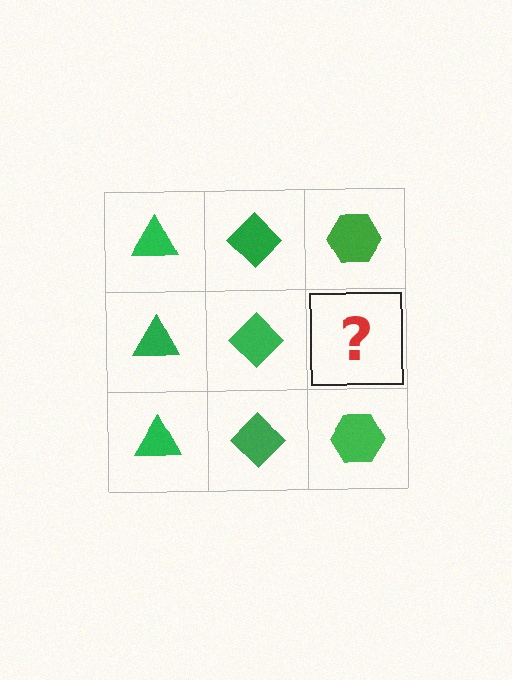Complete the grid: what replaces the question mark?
The question mark should be replaced with a green hexagon.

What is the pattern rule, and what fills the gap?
The rule is that each column has a consistent shape. The gap should be filled with a green hexagon.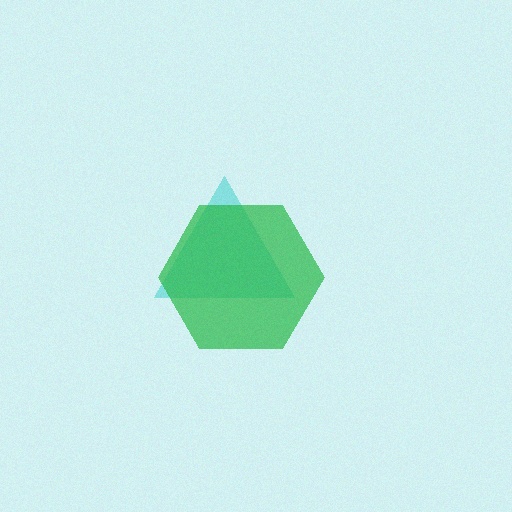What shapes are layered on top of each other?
The layered shapes are: a cyan triangle, a green hexagon.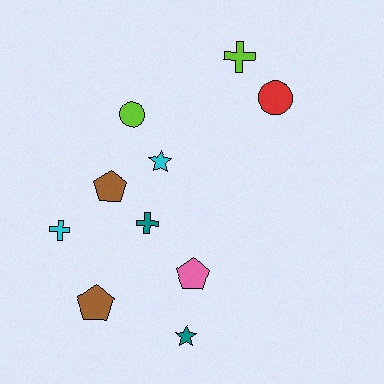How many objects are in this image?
There are 10 objects.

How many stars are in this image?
There are 2 stars.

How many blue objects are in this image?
There are no blue objects.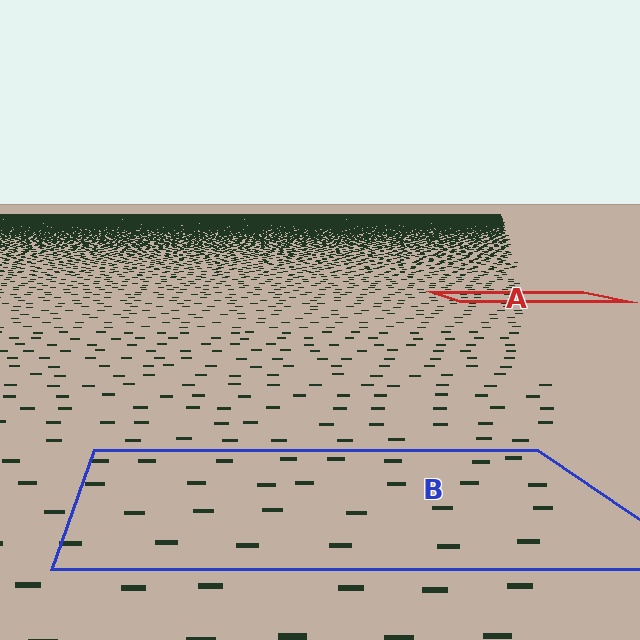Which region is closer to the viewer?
Region B is closer. The texture elements there are larger and more spread out.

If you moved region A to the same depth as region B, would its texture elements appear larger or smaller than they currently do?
They would appear larger. At a closer depth, the same texture elements are projected at a bigger on-screen size.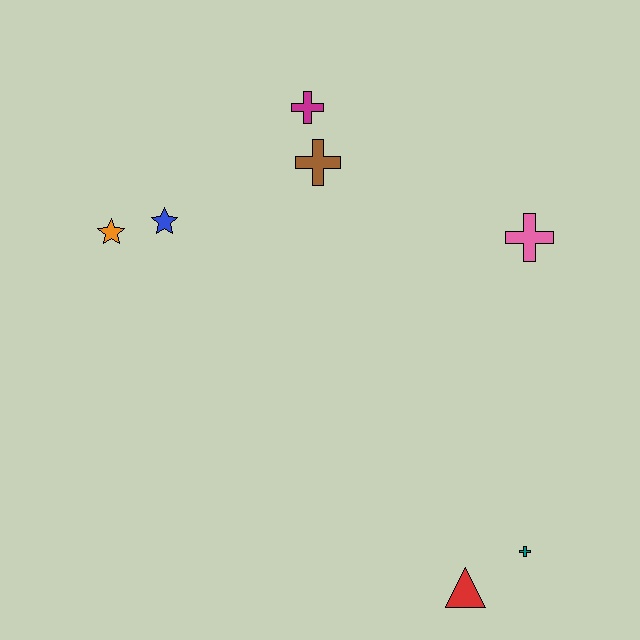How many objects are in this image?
There are 7 objects.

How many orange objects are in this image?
There is 1 orange object.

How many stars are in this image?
There are 2 stars.